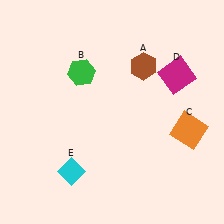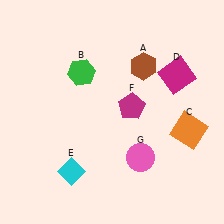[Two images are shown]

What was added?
A magenta pentagon (F), a pink circle (G) were added in Image 2.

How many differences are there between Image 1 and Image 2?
There are 2 differences between the two images.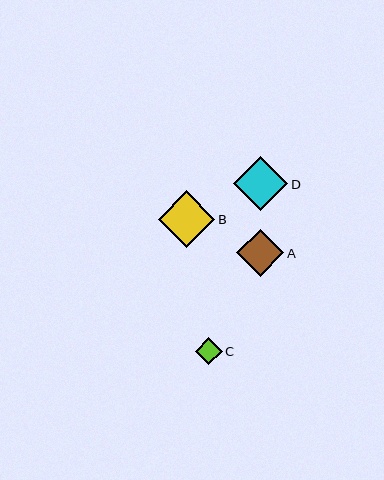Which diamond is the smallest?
Diamond C is the smallest with a size of approximately 27 pixels.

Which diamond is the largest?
Diamond B is the largest with a size of approximately 57 pixels.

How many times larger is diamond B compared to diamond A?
Diamond B is approximately 1.2 times the size of diamond A.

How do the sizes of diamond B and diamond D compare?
Diamond B and diamond D are approximately the same size.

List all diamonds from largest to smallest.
From largest to smallest: B, D, A, C.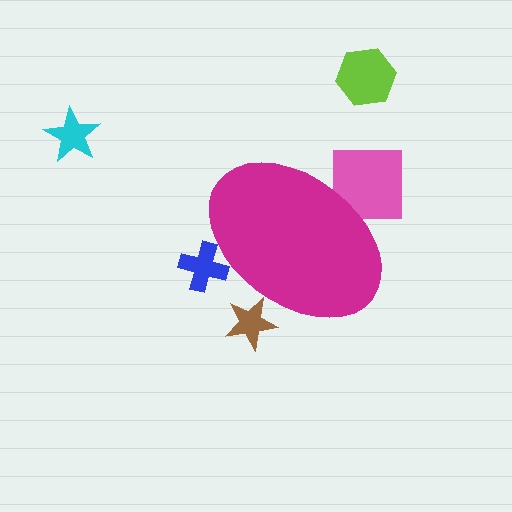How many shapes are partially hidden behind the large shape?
3 shapes are partially hidden.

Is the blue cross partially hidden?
Yes, the blue cross is partially hidden behind the magenta ellipse.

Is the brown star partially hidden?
Yes, the brown star is partially hidden behind the magenta ellipse.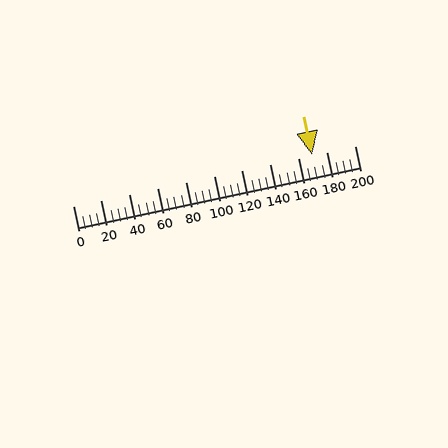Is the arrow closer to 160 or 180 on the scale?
The arrow is closer to 180.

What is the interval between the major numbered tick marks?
The major tick marks are spaced 20 units apart.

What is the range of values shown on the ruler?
The ruler shows values from 0 to 200.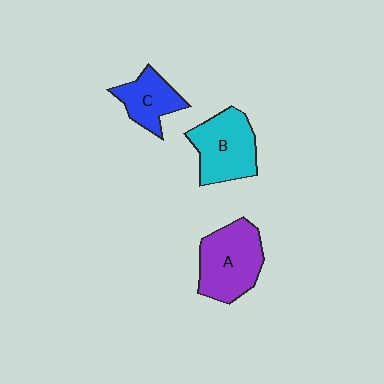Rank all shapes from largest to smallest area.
From largest to smallest: A (purple), B (cyan), C (blue).